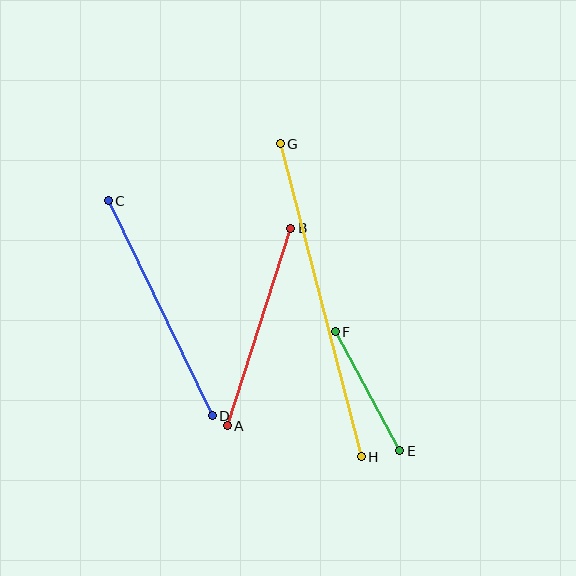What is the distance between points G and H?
The distance is approximately 323 pixels.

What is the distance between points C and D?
The distance is approximately 239 pixels.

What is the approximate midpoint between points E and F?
The midpoint is at approximately (367, 391) pixels.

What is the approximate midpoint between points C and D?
The midpoint is at approximately (160, 308) pixels.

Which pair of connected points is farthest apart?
Points G and H are farthest apart.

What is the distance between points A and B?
The distance is approximately 207 pixels.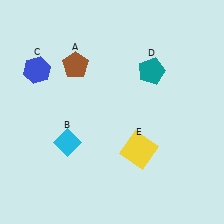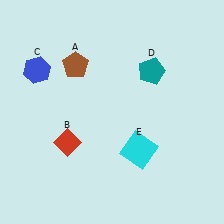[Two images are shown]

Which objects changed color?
B changed from cyan to red. E changed from yellow to cyan.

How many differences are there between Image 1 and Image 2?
There are 2 differences between the two images.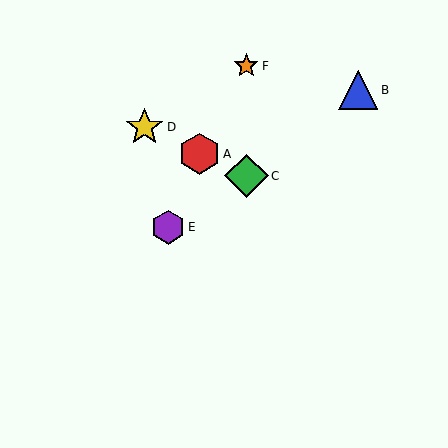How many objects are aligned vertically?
2 objects (C, F) are aligned vertically.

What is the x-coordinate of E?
Object E is at x≈168.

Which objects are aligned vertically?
Objects C, F are aligned vertically.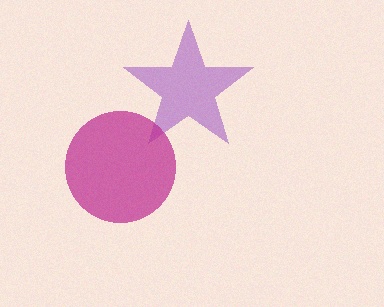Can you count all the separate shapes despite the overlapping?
Yes, there are 2 separate shapes.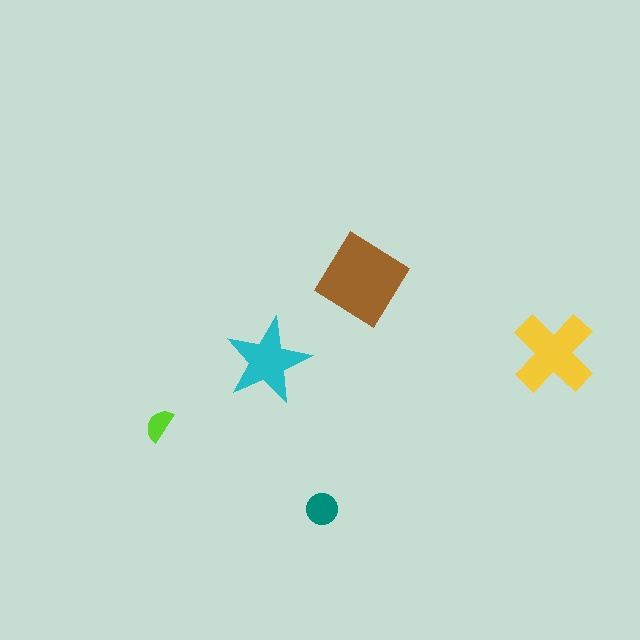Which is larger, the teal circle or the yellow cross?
The yellow cross.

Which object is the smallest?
The lime semicircle.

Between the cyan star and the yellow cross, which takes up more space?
The yellow cross.